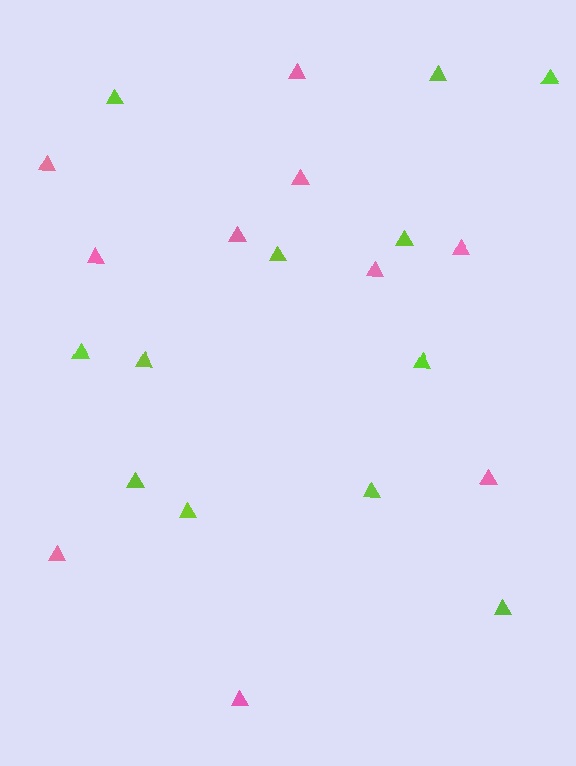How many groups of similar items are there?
There are 2 groups: one group of pink triangles (10) and one group of lime triangles (12).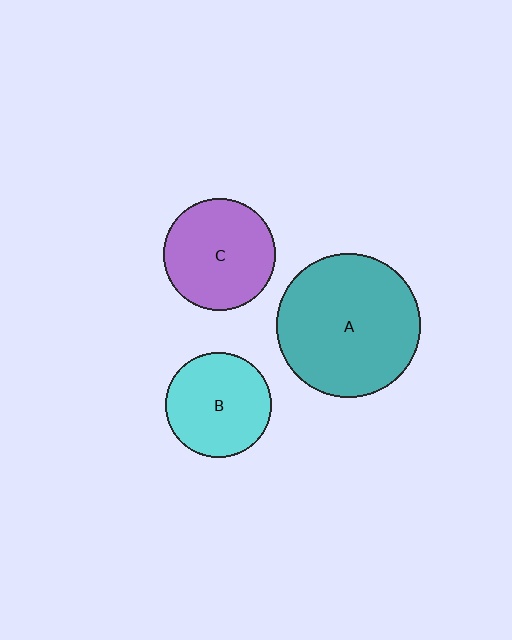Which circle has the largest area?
Circle A (teal).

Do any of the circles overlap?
No, none of the circles overlap.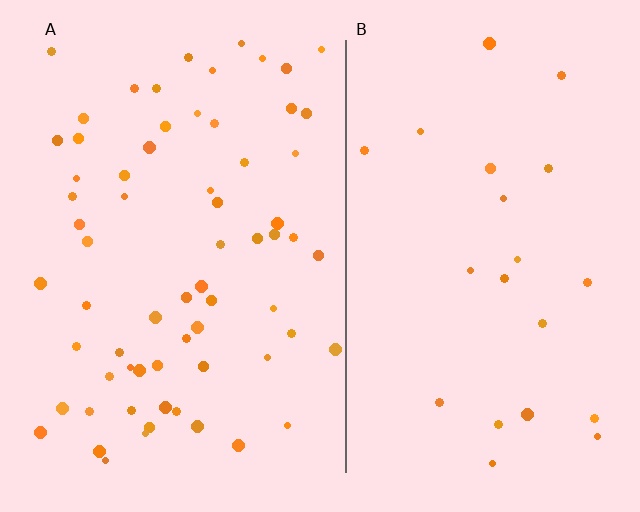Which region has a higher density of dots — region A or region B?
A (the left).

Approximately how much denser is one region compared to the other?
Approximately 3.1× — region A over region B.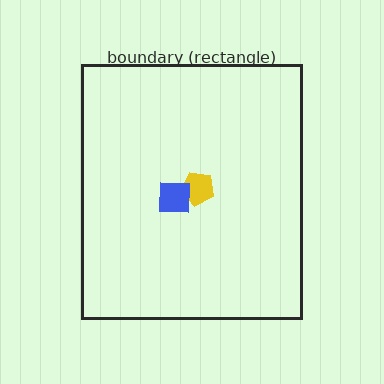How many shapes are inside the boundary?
2 inside, 0 outside.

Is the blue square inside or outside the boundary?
Inside.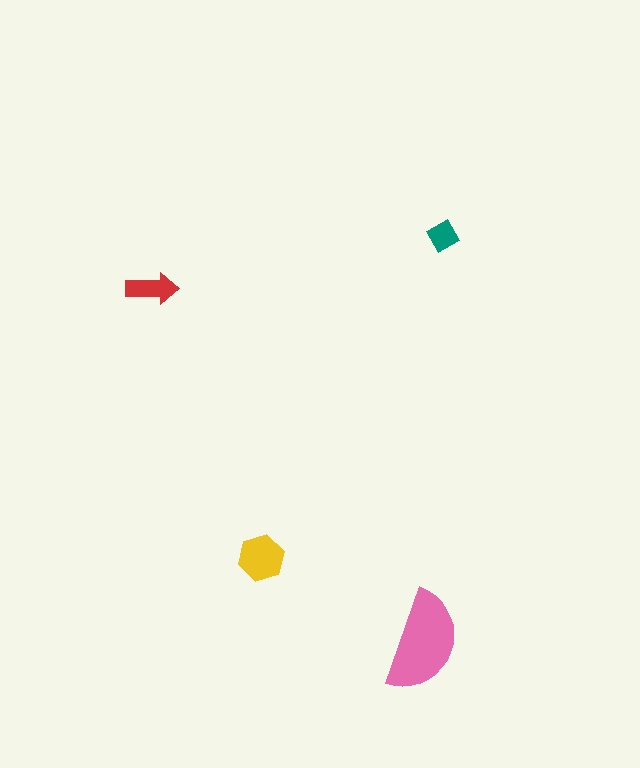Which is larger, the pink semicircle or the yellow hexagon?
The pink semicircle.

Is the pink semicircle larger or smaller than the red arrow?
Larger.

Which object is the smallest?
The teal diamond.